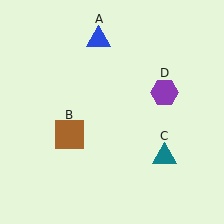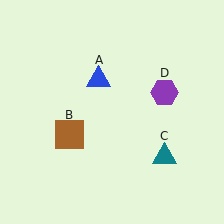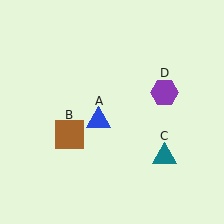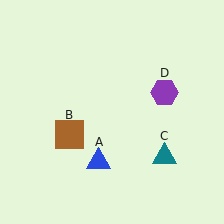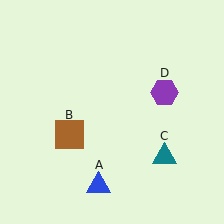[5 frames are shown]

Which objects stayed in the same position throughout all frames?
Brown square (object B) and teal triangle (object C) and purple hexagon (object D) remained stationary.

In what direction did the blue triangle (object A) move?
The blue triangle (object A) moved down.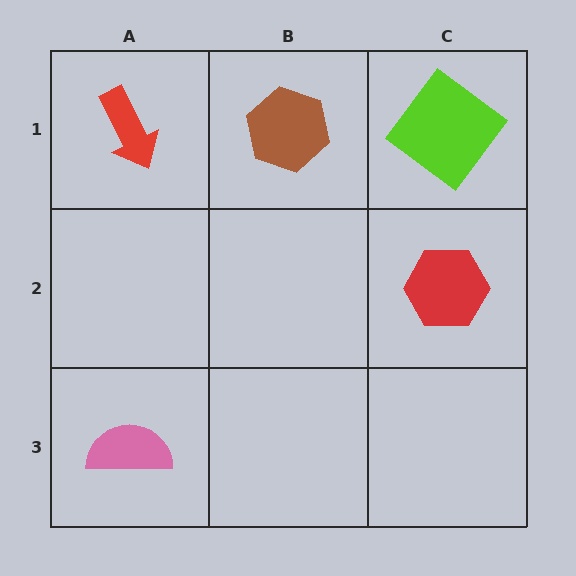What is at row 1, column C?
A lime diamond.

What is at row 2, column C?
A red hexagon.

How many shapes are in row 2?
1 shape.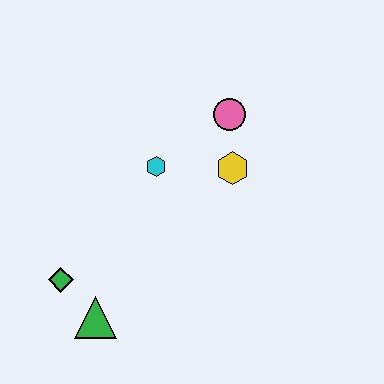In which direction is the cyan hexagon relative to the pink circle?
The cyan hexagon is to the left of the pink circle.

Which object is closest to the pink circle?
The yellow hexagon is closest to the pink circle.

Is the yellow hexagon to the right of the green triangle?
Yes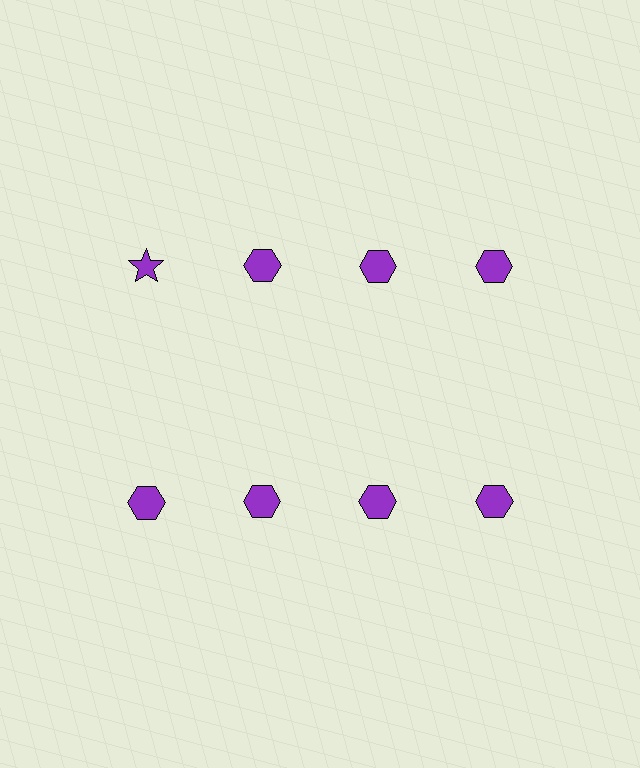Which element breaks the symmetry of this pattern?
The purple star in the top row, leftmost column breaks the symmetry. All other shapes are purple hexagons.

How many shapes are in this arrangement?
There are 8 shapes arranged in a grid pattern.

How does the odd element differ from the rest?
It has a different shape: star instead of hexagon.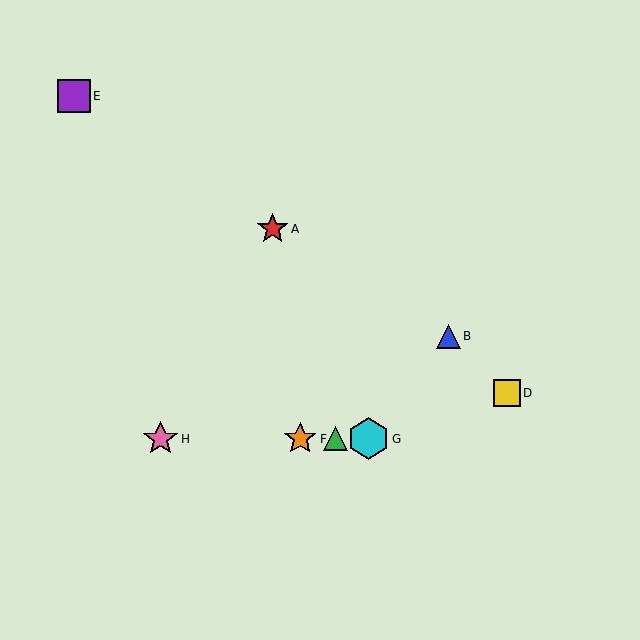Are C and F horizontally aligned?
Yes, both are at y≈439.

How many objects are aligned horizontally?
4 objects (C, F, G, H) are aligned horizontally.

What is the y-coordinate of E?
Object E is at y≈96.